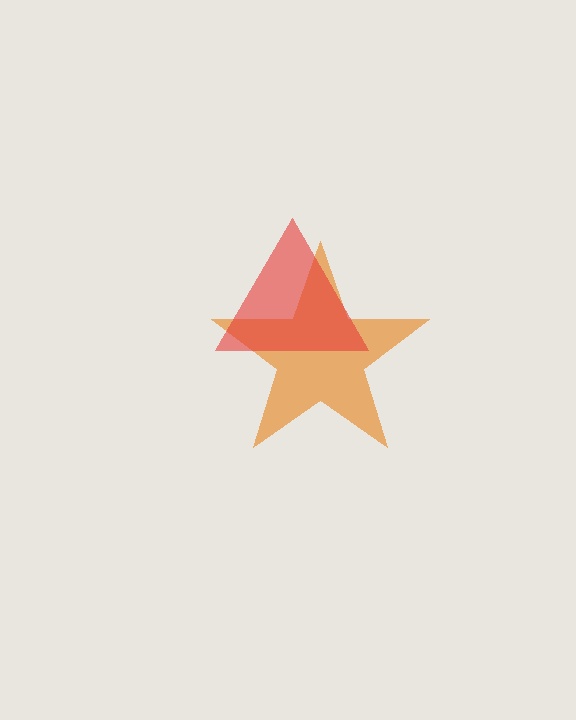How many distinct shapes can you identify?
There are 2 distinct shapes: an orange star, a red triangle.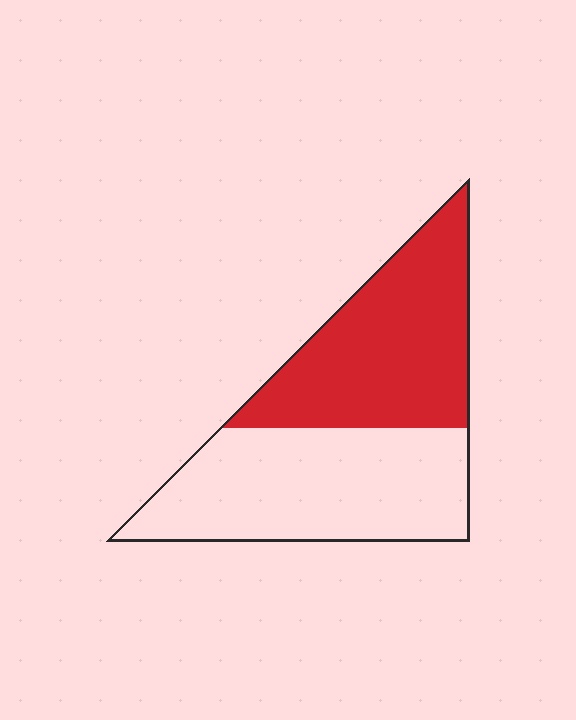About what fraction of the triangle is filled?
About one half (1/2).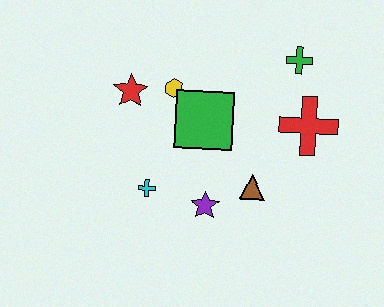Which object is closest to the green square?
The yellow hexagon is closest to the green square.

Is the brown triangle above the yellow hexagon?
No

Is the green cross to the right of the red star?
Yes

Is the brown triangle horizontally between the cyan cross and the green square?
No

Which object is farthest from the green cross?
The cyan cross is farthest from the green cross.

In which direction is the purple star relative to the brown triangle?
The purple star is to the left of the brown triangle.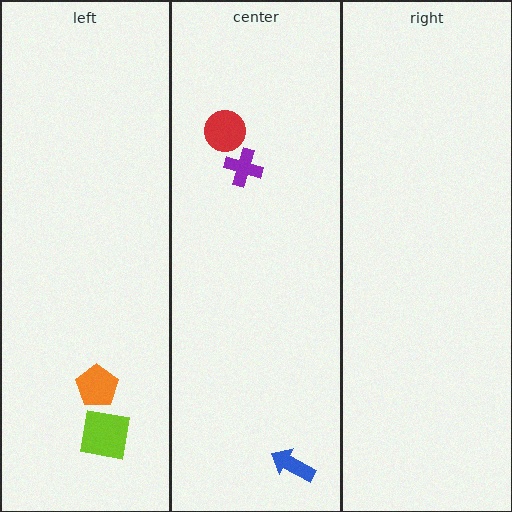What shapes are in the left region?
The lime square, the orange pentagon.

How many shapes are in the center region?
3.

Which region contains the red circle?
The center region.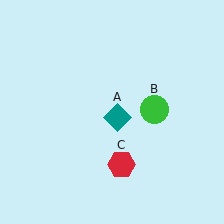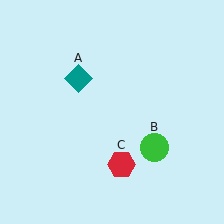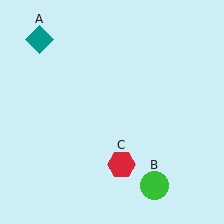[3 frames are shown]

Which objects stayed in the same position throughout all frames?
Red hexagon (object C) remained stationary.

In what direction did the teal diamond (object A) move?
The teal diamond (object A) moved up and to the left.